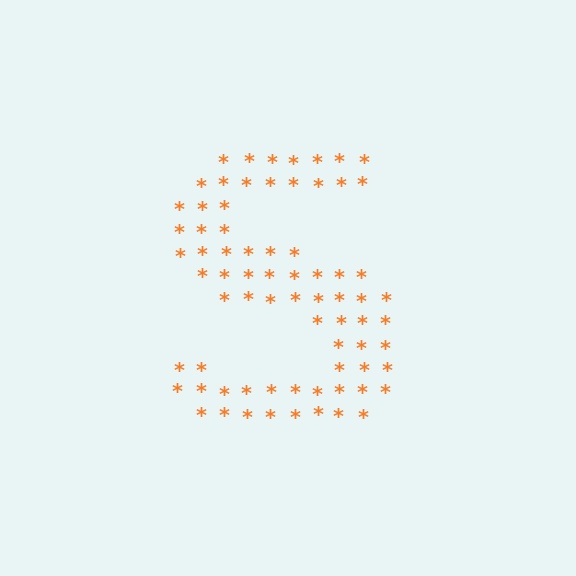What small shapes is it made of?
It is made of small asterisks.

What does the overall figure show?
The overall figure shows the letter S.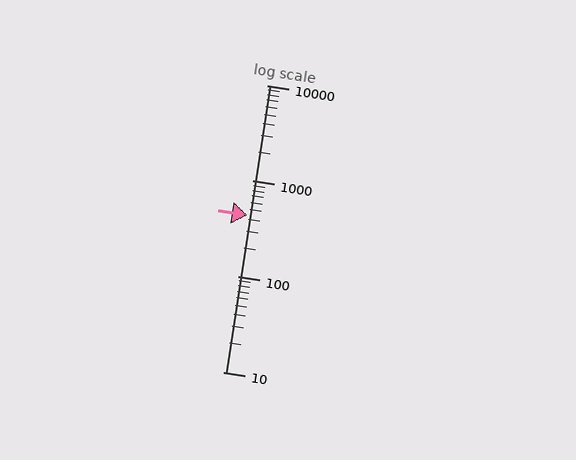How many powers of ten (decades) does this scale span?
The scale spans 3 decades, from 10 to 10000.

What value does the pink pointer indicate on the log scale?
The pointer indicates approximately 440.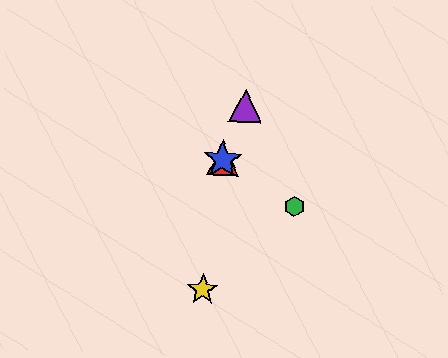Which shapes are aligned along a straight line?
The red triangle, the blue star, the green hexagon are aligned along a straight line.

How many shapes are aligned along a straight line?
3 shapes (the red triangle, the blue star, the green hexagon) are aligned along a straight line.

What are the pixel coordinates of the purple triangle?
The purple triangle is at (245, 106).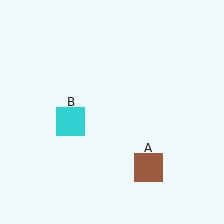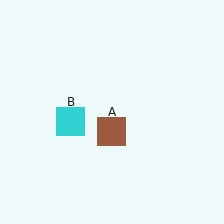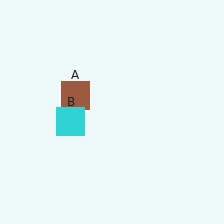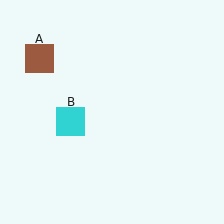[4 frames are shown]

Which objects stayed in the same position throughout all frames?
Cyan square (object B) remained stationary.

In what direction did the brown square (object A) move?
The brown square (object A) moved up and to the left.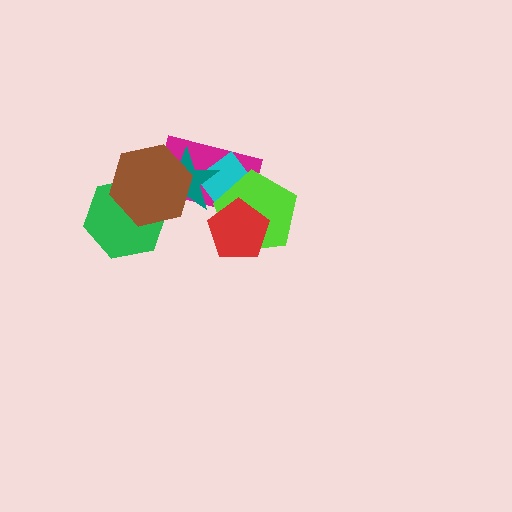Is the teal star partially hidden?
Yes, it is partially covered by another shape.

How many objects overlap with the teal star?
3 objects overlap with the teal star.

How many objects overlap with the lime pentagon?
3 objects overlap with the lime pentagon.